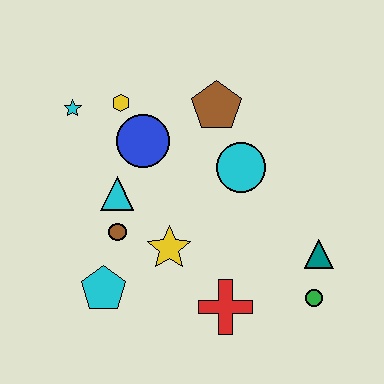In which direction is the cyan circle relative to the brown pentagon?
The cyan circle is below the brown pentagon.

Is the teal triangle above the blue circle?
No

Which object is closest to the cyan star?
The yellow hexagon is closest to the cyan star.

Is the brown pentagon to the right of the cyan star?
Yes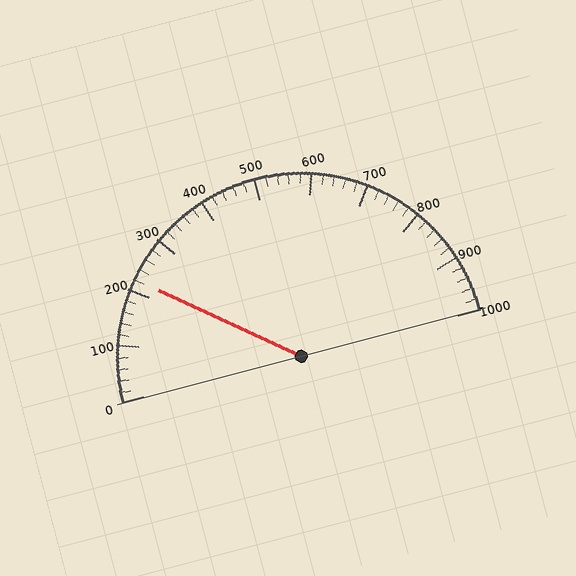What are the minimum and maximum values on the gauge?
The gauge ranges from 0 to 1000.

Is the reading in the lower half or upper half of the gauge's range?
The reading is in the lower half of the range (0 to 1000).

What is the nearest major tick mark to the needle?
The nearest major tick mark is 200.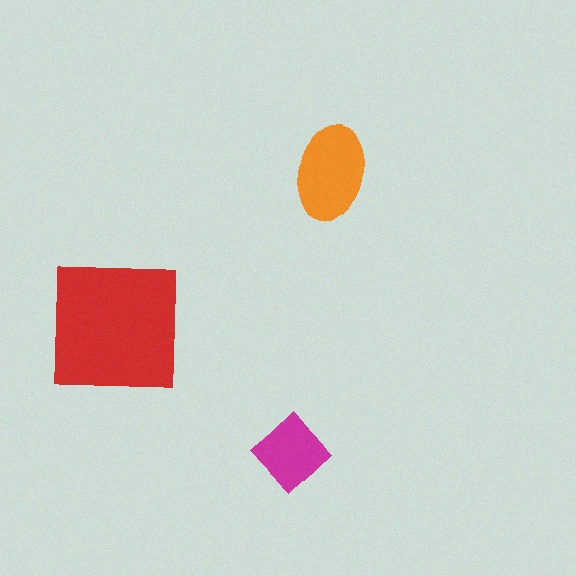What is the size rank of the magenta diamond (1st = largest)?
3rd.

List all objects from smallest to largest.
The magenta diamond, the orange ellipse, the red square.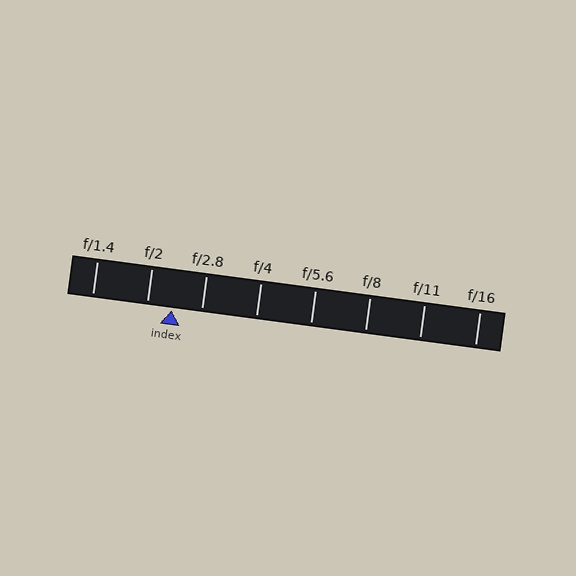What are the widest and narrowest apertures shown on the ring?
The widest aperture shown is f/1.4 and the narrowest is f/16.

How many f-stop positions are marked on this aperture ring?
There are 8 f-stop positions marked.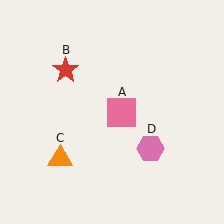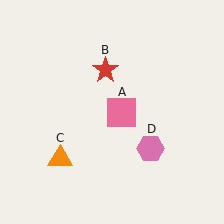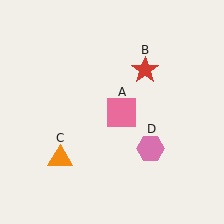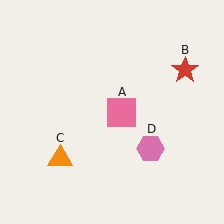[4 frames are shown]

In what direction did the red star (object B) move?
The red star (object B) moved right.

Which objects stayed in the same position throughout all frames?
Pink square (object A) and orange triangle (object C) and pink hexagon (object D) remained stationary.